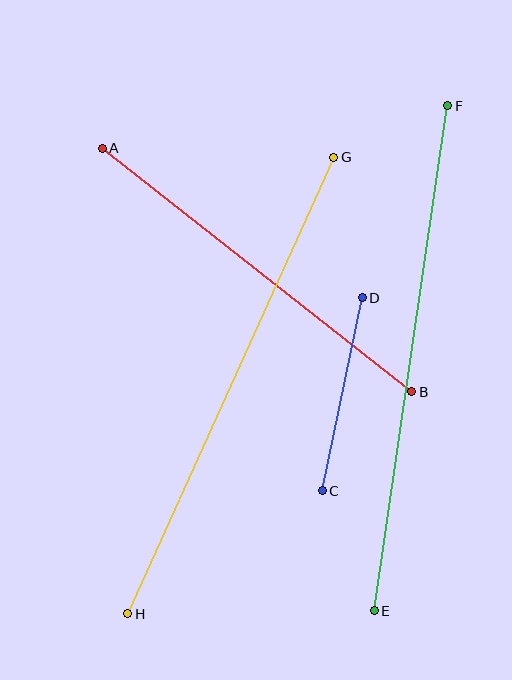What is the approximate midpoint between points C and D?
The midpoint is at approximately (342, 394) pixels.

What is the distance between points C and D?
The distance is approximately 197 pixels.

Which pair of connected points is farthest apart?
Points E and F are farthest apart.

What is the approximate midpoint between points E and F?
The midpoint is at approximately (411, 358) pixels.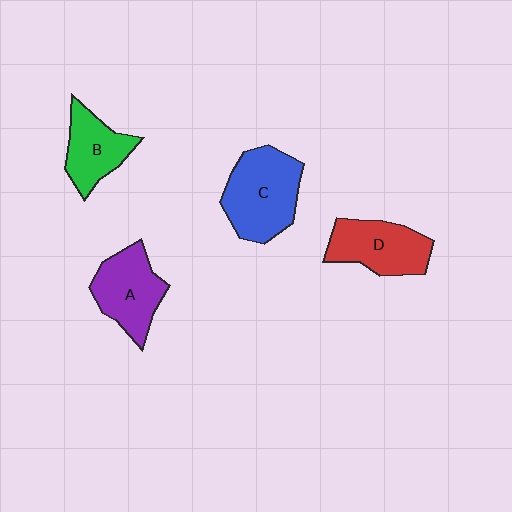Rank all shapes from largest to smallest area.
From largest to smallest: C (blue), A (purple), D (red), B (green).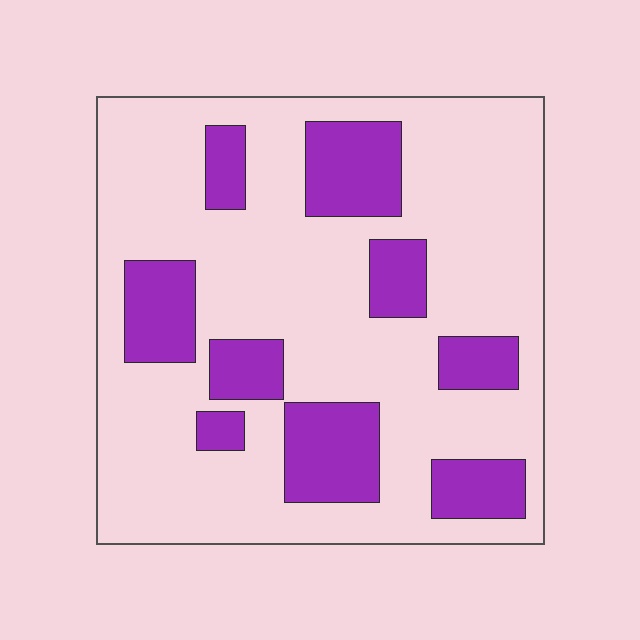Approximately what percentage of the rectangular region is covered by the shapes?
Approximately 25%.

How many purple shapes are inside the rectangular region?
9.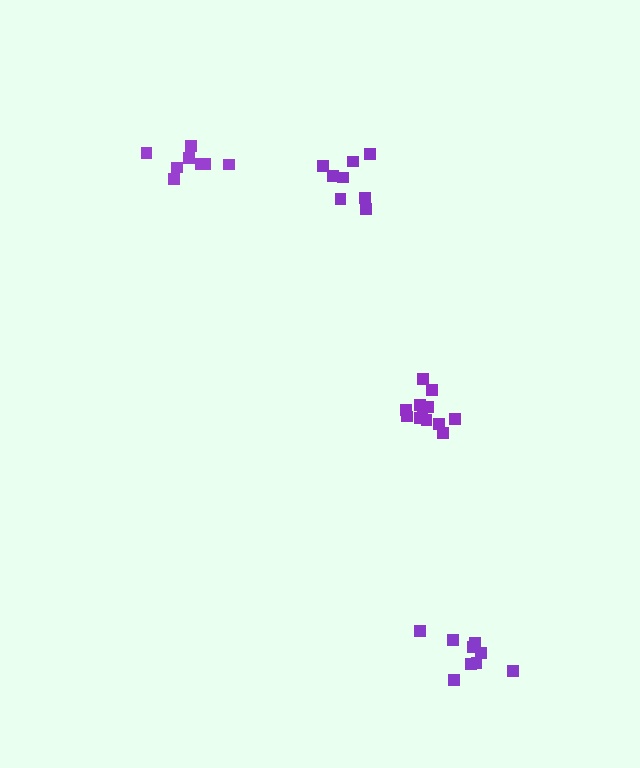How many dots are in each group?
Group 1: 8 dots, Group 2: 9 dots, Group 3: 13 dots, Group 4: 8 dots (38 total).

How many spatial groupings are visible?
There are 4 spatial groupings.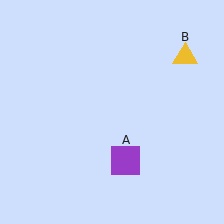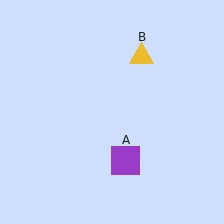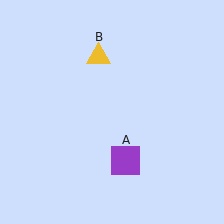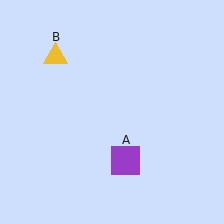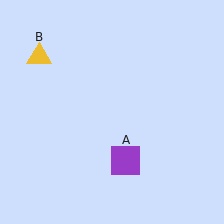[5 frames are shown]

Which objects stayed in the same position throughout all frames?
Purple square (object A) remained stationary.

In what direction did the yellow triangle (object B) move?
The yellow triangle (object B) moved left.